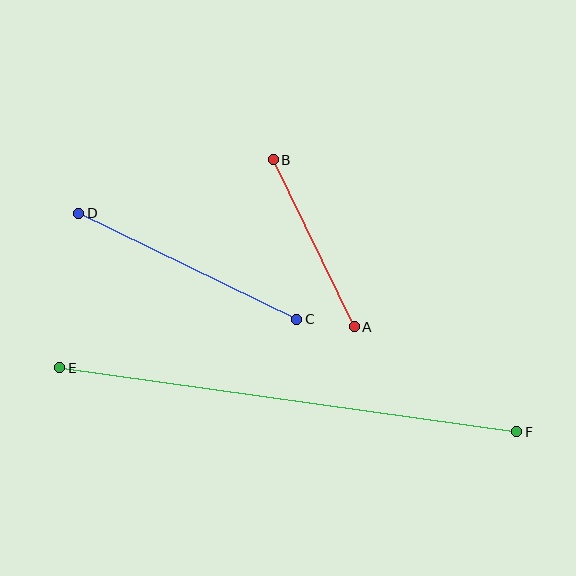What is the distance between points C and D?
The distance is approximately 243 pixels.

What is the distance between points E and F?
The distance is approximately 462 pixels.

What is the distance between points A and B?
The distance is approximately 185 pixels.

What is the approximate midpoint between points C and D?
The midpoint is at approximately (188, 266) pixels.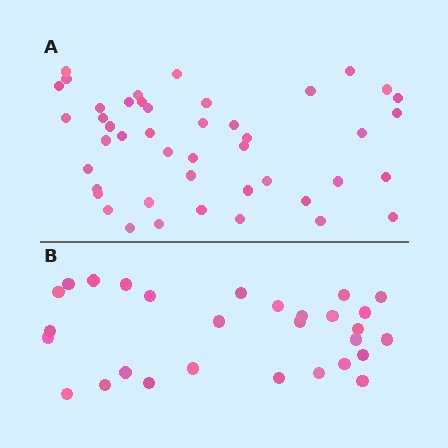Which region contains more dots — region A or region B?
Region A (the top region) has more dots.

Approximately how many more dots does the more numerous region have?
Region A has approximately 15 more dots than region B.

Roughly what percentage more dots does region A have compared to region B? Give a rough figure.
About 55% more.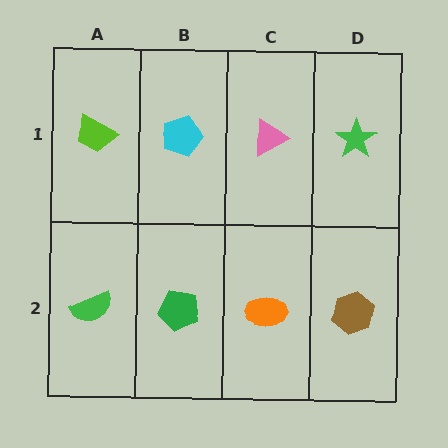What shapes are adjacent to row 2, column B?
A cyan pentagon (row 1, column B), a green semicircle (row 2, column A), an orange ellipse (row 2, column C).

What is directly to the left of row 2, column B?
A green semicircle.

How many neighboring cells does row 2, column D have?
2.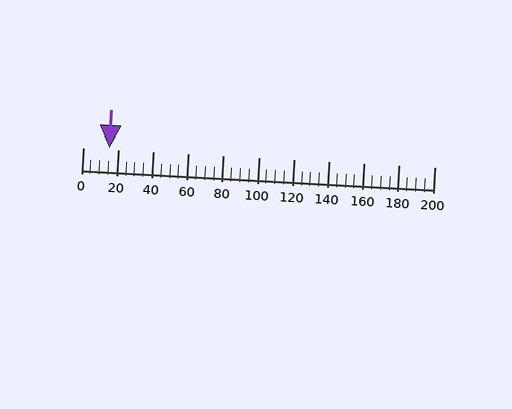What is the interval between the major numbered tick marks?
The major tick marks are spaced 20 units apart.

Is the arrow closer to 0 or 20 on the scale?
The arrow is closer to 20.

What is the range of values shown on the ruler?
The ruler shows values from 0 to 200.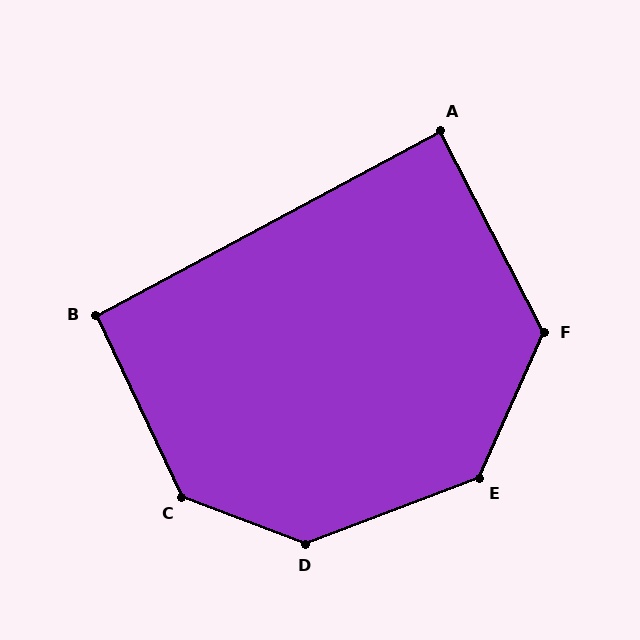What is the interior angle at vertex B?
Approximately 93 degrees (approximately right).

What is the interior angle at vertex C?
Approximately 136 degrees (obtuse).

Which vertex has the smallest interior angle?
A, at approximately 89 degrees.